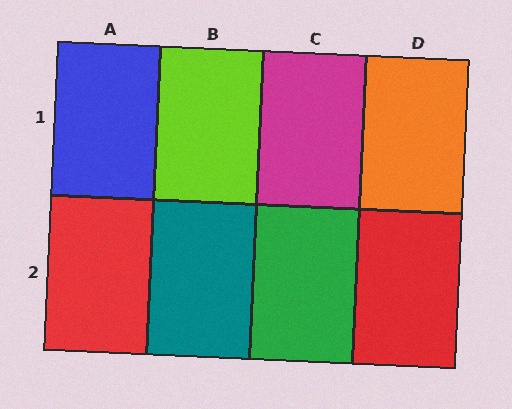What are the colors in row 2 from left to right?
Red, teal, green, red.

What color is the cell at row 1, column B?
Lime.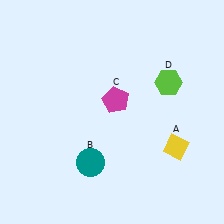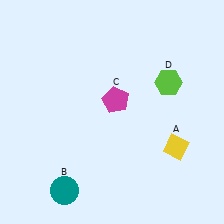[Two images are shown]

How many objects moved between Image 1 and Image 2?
1 object moved between the two images.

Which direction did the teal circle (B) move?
The teal circle (B) moved down.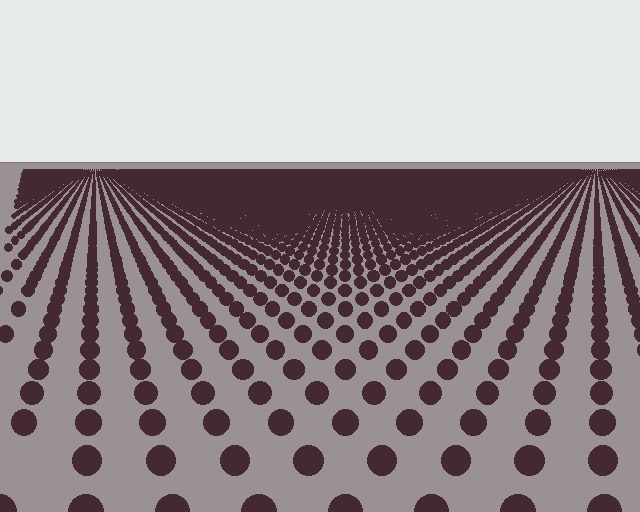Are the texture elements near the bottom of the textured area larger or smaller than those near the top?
Larger. Near the bottom, elements are closer to the viewer and appear at a bigger on-screen size.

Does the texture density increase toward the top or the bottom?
Density increases toward the top.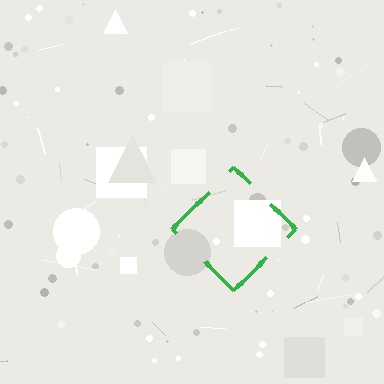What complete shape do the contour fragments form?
The contour fragments form a diamond.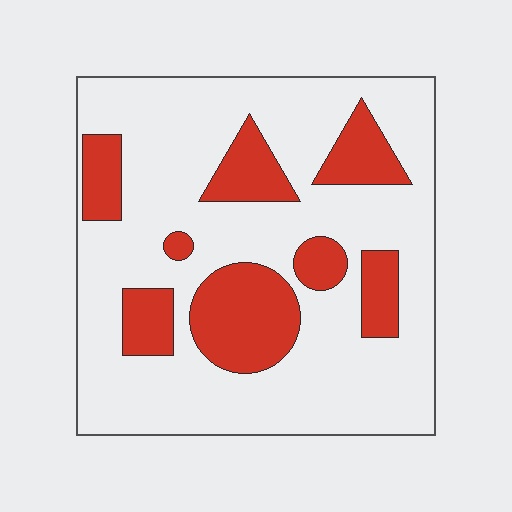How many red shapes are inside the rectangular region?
8.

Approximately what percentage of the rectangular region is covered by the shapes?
Approximately 25%.